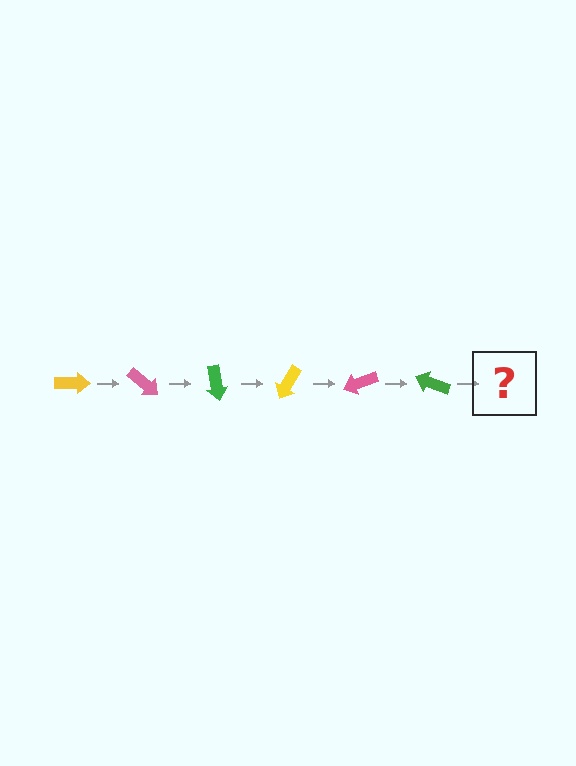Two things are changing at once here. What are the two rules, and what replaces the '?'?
The two rules are that it rotates 40 degrees each step and the color cycles through yellow, pink, and green. The '?' should be a yellow arrow, rotated 240 degrees from the start.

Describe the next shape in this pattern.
It should be a yellow arrow, rotated 240 degrees from the start.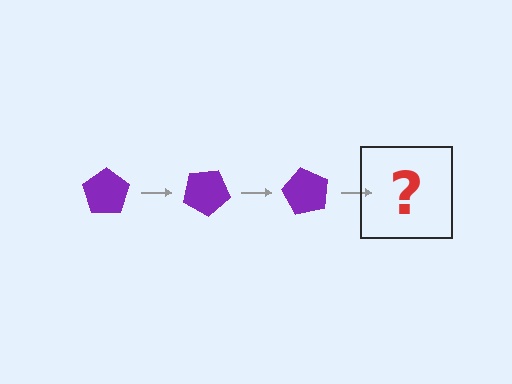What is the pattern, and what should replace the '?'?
The pattern is that the pentagon rotates 30 degrees each step. The '?' should be a purple pentagon rotated 90 degrees.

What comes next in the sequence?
The next element should be a purple pentagon rotated 90 degrees.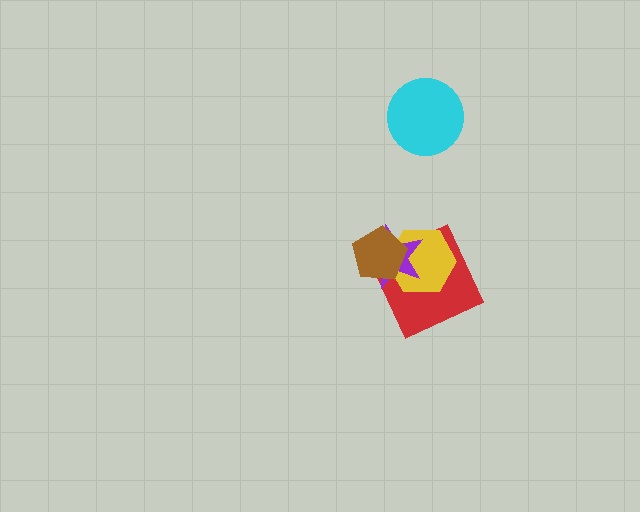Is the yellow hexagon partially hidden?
Yes, it is partially covered by another shape.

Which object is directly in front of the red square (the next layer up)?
The yellow hexagon is directly in front of the red square.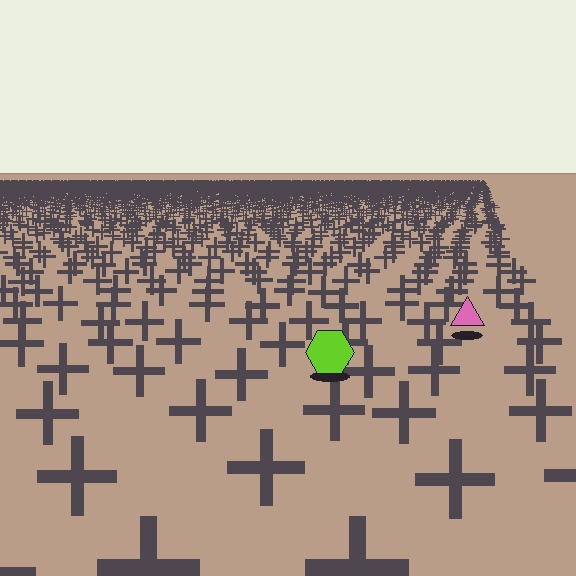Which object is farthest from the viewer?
The pink triangle is farthest from the viewer. It appears smaller and the ground texture around it is denser.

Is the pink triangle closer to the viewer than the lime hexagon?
No. The lime hexagon is closer — you can tell from the texture gradient: the ground texture is coarser near it.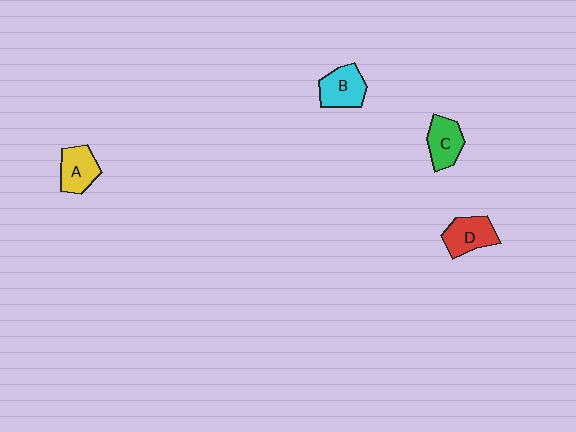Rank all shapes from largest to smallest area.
From largest to smallest: B (cyan), D (red), A (yellow), C (green).